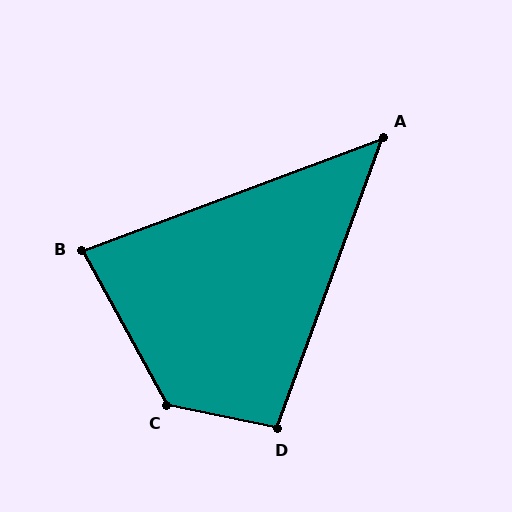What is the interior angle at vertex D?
Approximately 98 degrees (obtuse).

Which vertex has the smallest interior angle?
A, at approximately 49 degrees.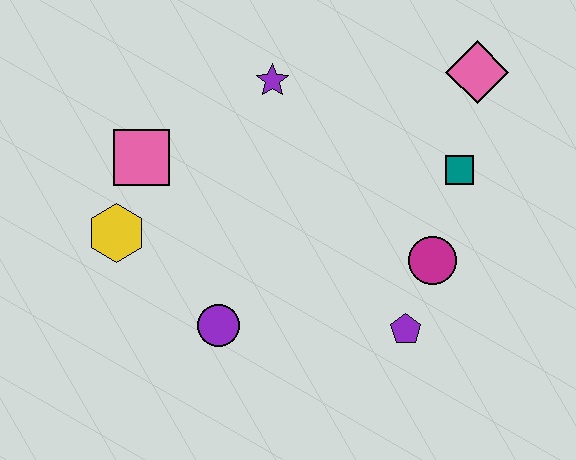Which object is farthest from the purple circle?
The pink diamond is farthest from the purple circle.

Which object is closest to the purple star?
The pink square is closest to the purple star.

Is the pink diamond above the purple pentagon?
Yes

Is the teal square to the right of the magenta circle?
Yes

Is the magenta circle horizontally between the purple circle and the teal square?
Yes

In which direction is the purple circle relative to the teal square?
The purple circle is to the left of the teal square.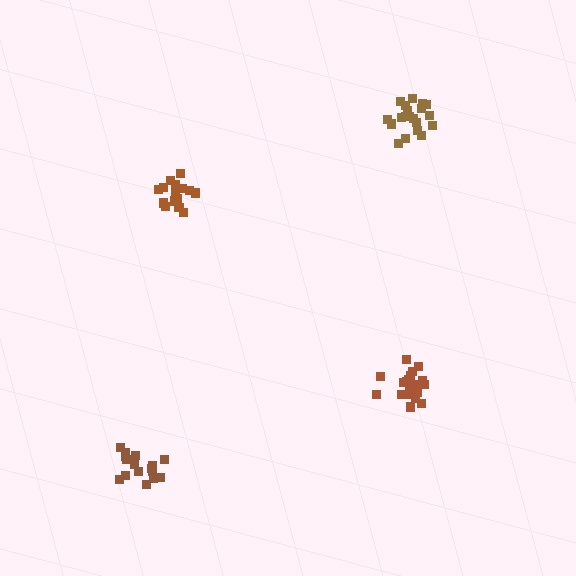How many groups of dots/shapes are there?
There are 4 groups.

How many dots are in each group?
Group 1: 16 dots, Group 2: 16 dots, Group 3: 20 dots, Group 4: 21 dots (73 total).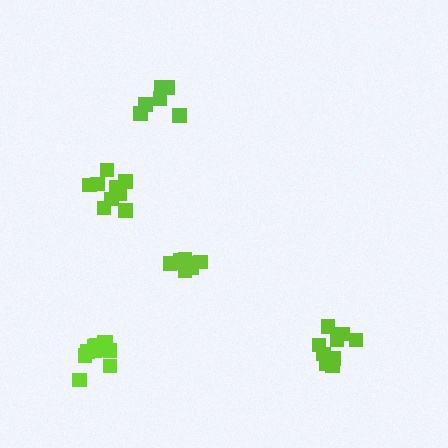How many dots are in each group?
Group 1: 8 dots, Group 2: 11 dots, Group 3: 9 dots, Group 4: 10 dots, Group 5: 7 dots (45 total).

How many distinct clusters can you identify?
There are 5 distinct clusters.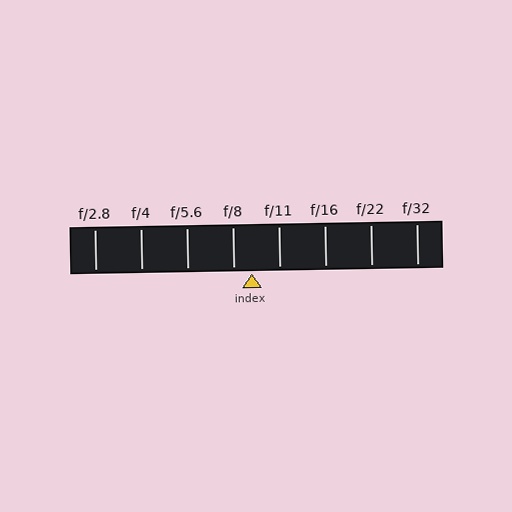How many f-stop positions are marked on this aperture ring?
There are 8 f-stop positions marked.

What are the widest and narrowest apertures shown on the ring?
The widest aperture shown is f/2.8 and the narrowest is f/32.